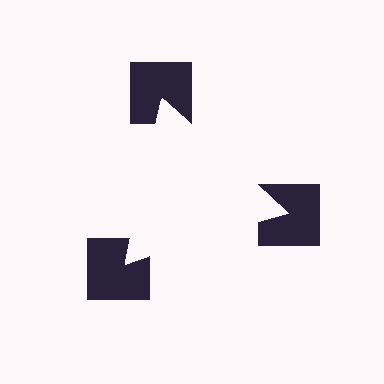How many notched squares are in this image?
There are 3 — one at each vertex of the illusory triangle.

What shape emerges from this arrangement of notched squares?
An illusory triangle — its edges are inferred from the aligned wedge cuts in the notched squares, not physically drawn.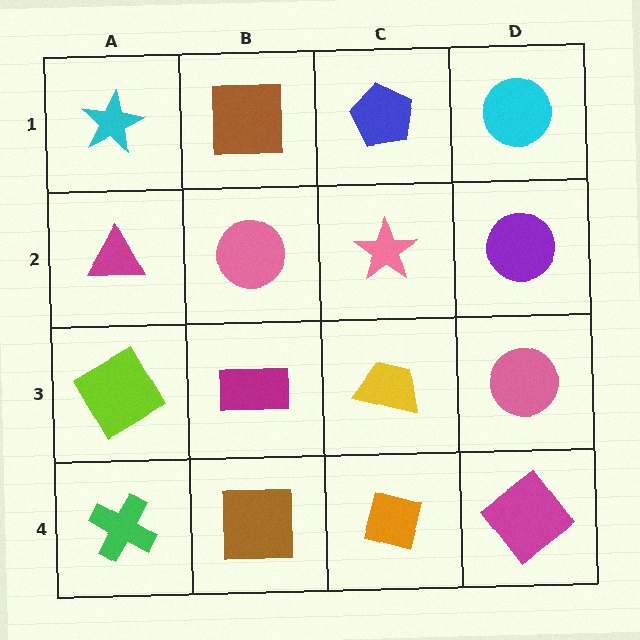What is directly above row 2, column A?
A cyan star.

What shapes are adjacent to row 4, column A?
A lime diamond (row 3, column A), a brown square (row 4, column B).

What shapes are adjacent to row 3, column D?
A purple circle (row 2, column D), a magenta diamond (row 4, column D), a yellow trapezoid (row 3, column C).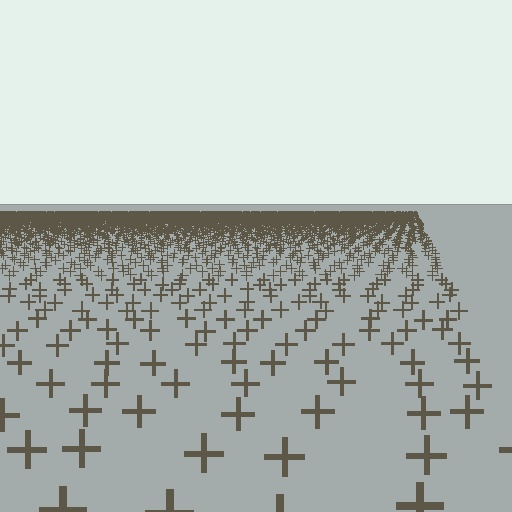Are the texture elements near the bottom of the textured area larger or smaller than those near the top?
Larger. Near the bottom, elements are closer to the viewer and appear at a bigger on-screen size.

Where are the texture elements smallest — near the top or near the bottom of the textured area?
Near the top.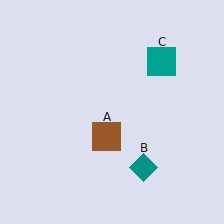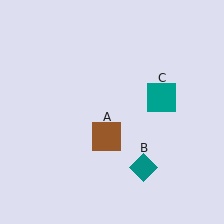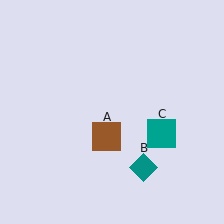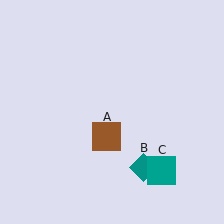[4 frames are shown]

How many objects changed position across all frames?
1 object changed position: teal square (object C).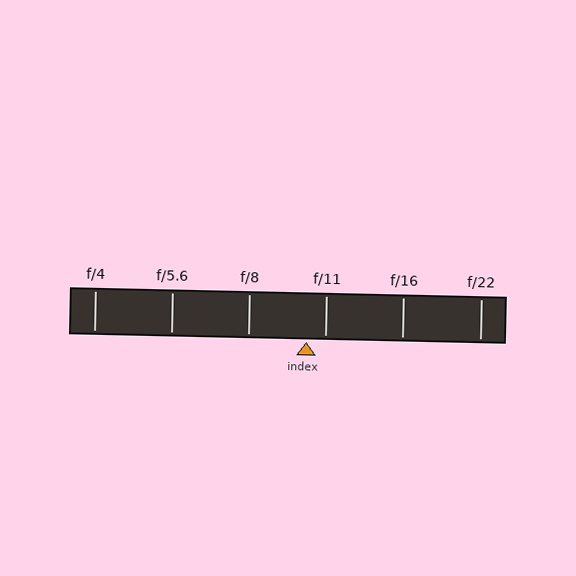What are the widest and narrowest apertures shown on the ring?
The widest aperture shown is f/4 and the narrowest is f/22.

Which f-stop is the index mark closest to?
The index mark is closest to f/11.